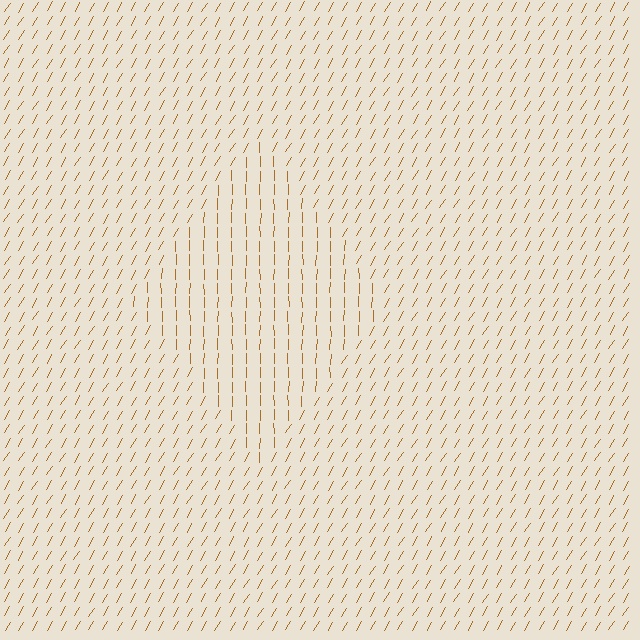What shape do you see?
I see a diamond.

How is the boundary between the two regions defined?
The boundary is defined purely by a change in line orientation (approximately 30 degrees difference). All lines are the same color and thickness.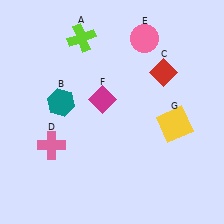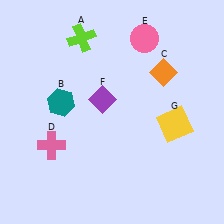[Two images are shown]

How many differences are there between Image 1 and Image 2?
There are 2 differences between the two images.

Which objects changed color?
C changed from red to orange. F changed from magenta to purple.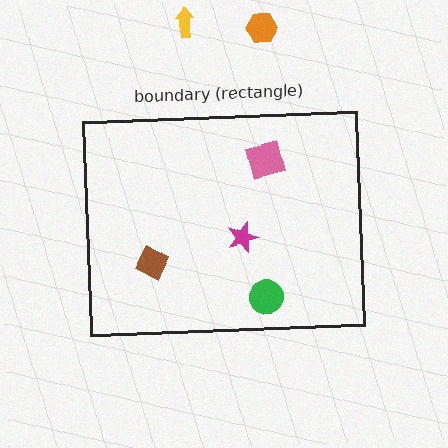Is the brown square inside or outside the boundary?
Inside.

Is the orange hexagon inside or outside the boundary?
Outside.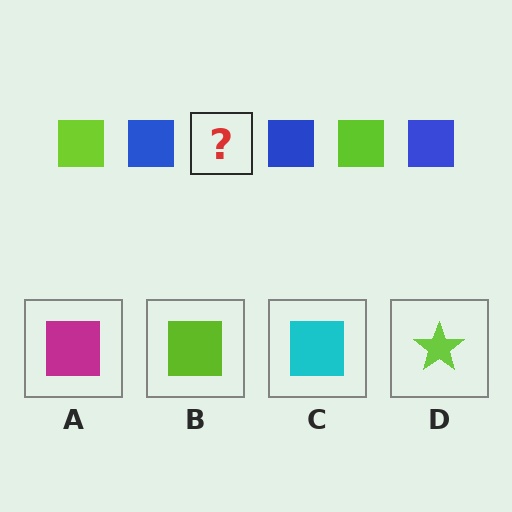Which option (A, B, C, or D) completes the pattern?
B.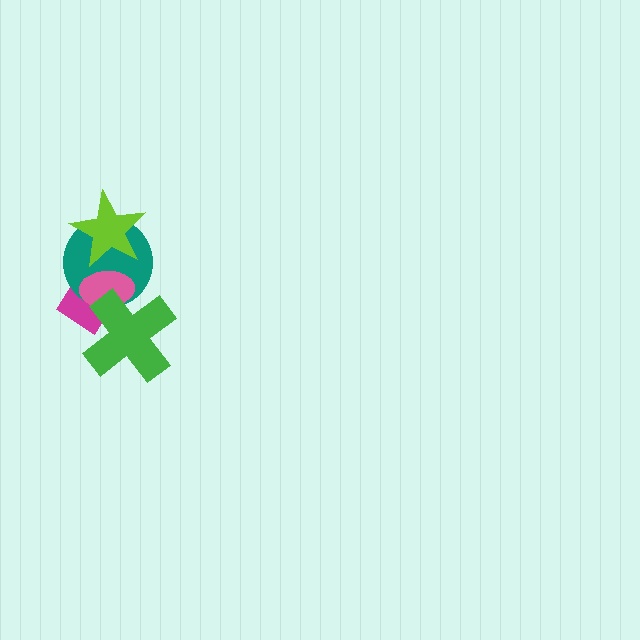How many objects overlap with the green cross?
3 objects overlap with the green cross.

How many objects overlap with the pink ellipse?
4 objects overlap with the pink ellipse.